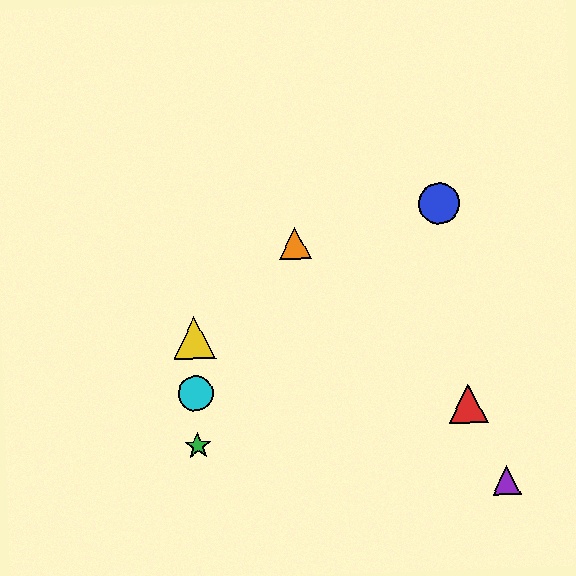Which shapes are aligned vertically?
The green star, the yellow triangle, the cyan circle are aligned vertically.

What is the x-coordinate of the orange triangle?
The orange triangle is at x≈295.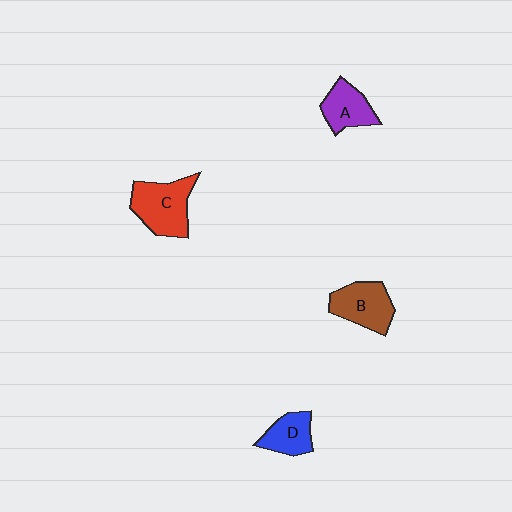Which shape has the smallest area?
Shape D (blue).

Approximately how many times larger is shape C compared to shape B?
Approximately 1.2 times.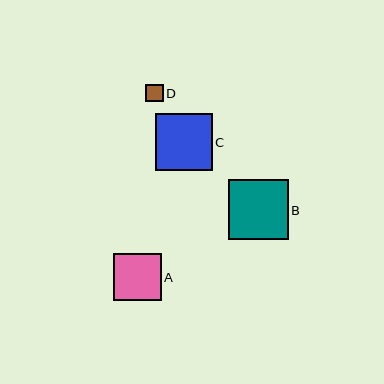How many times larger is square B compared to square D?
Square B is approximately 3.4 times the size of square D.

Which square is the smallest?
Square D is the smallest with a size of approximately 17 pixels.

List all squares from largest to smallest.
From largest to smallest: B, C, A, D.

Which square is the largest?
Square B is the largest with a size of approximately 60 pixels.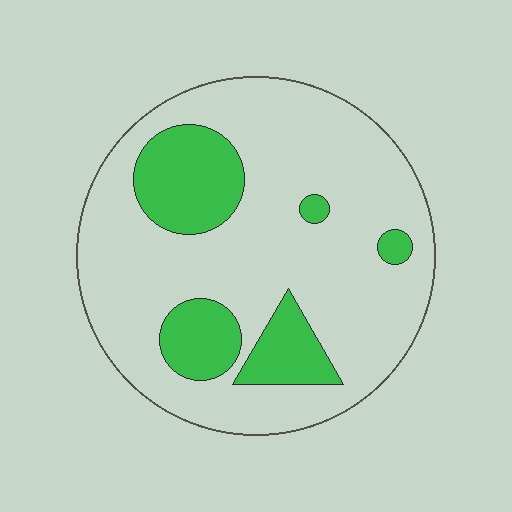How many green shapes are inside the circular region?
5.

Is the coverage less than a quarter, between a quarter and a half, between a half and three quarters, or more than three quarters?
Less than a quarter.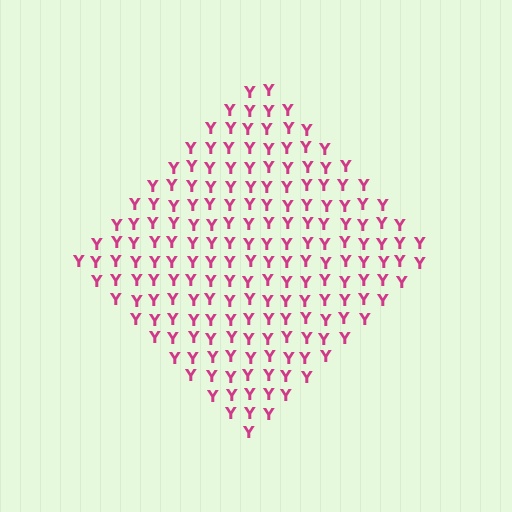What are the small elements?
The small elements are letter Y's.